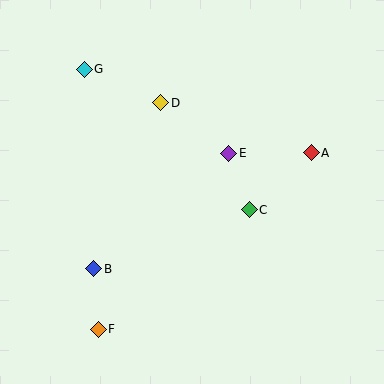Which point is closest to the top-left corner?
Point G is closest to the top-left corner.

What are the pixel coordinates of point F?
Point F is at (98, 329).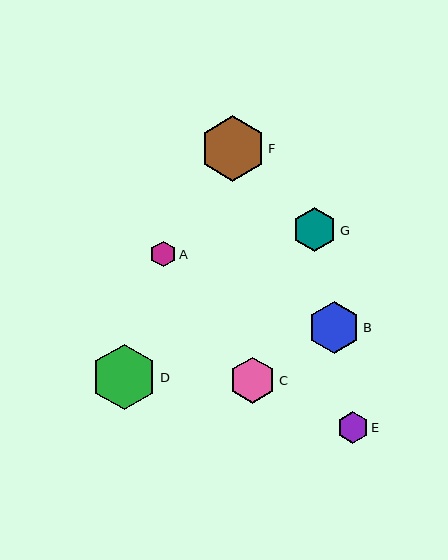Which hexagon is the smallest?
Hexagon A is the smallest with a size of approximately 26 pixels.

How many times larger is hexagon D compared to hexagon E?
Hexagon D is approximately 2.1 times the size of hexagon E.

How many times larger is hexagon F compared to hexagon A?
Hexagon F is approximately 2.6 times the size of hexagon A.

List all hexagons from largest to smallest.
From largest to smallest: D, F, B, C, G, E, A.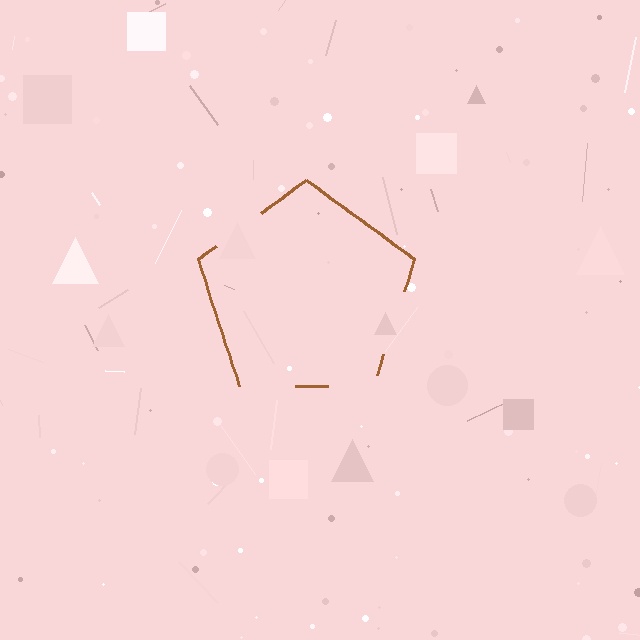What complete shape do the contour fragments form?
The contour fragments form a pentagon.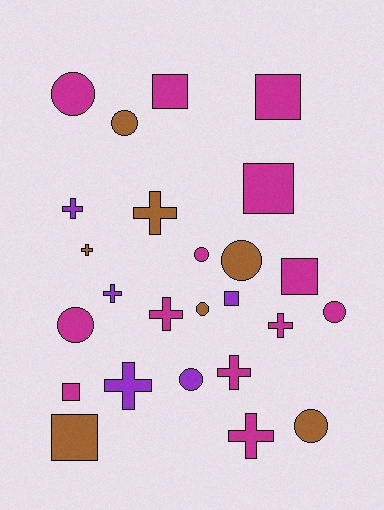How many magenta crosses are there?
There are 4 magenta crosses.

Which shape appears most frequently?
Cross, with 9 objects.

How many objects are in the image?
There are 25 objects.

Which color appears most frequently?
Magenta, with 13 objects.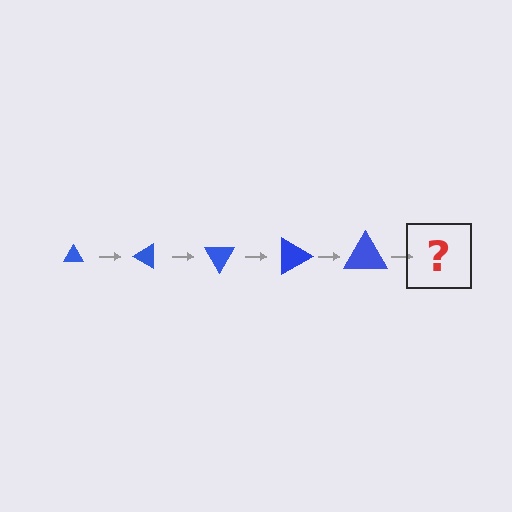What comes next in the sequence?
The next element should be a triangle, larger than the previous one and rotated 150 degrees from the start.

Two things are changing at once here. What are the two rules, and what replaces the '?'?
The two rules are that the triangle grows larger each step and it rotates 30 degrees each step. The '?' should be a triangle, larger than the previous one and rotated 150 degrees from the start.